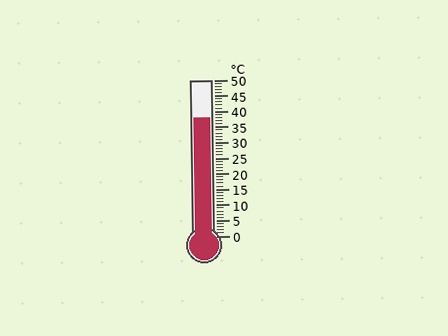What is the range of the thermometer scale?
The thermometer scale ranges from 0°C to 50°C.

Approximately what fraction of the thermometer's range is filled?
The thermometer is filled to approximately 75% of its range.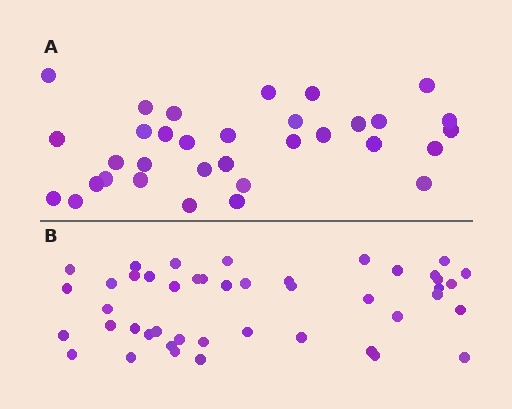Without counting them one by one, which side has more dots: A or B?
Region B (the bottom region) has more dots.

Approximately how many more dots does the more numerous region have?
Region B has roughly 12 or so more dots than region A.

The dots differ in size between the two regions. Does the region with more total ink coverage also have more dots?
No. Region A has more total ink coverage because its dots are larger, but region B actually contains more individual dots. Total area can be misleading — the number of items is what matters here.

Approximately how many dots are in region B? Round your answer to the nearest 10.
About 40 dots. (The exact count is 45, which rounds to 40.)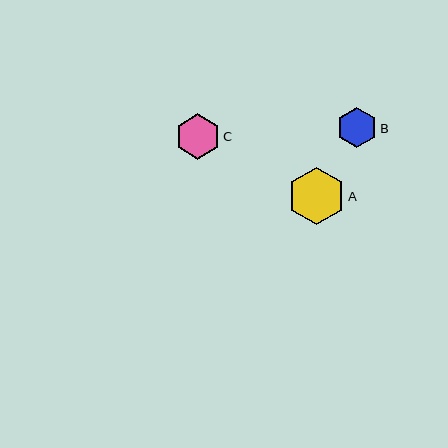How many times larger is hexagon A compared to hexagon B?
Hexagon A is approximately 1.4 times the size of hexagon B.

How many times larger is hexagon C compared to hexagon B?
Hexagon C is approximately 1.1 times the size of hexagon B.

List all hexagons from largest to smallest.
From largest to smallest: A, C, B.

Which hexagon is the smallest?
Hexagon B is the smallest with a size of approximately 41 pixels.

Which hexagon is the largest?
Hexagon A is the largest with a size of approximately 57 pixels.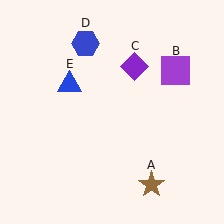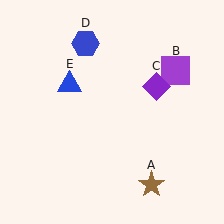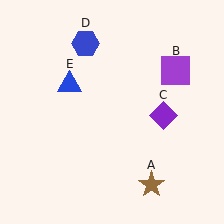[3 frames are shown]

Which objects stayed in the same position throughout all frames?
Brown star (object A) and purple square (object B) and blue hexagon (object D) and blue triangle (object E) remained stationary.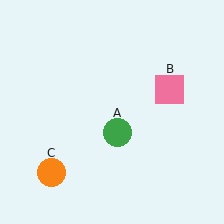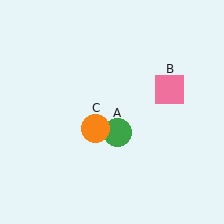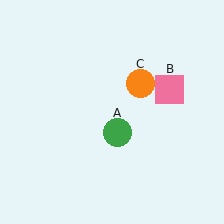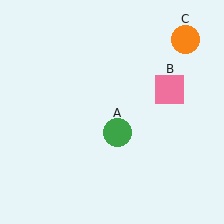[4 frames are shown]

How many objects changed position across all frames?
1 object changed position: orange circle (object C).